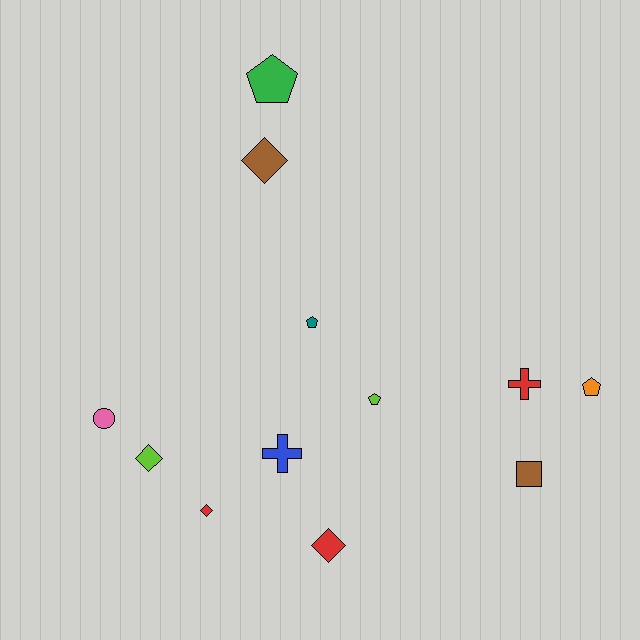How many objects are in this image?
There are 12 objects.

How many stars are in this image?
There are no stars.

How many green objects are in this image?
There is 1 green object.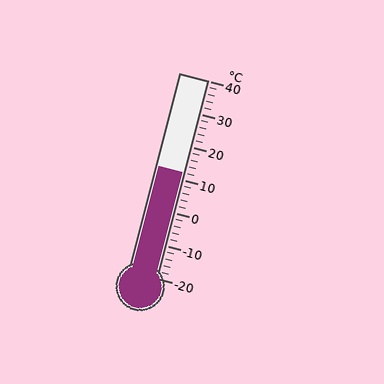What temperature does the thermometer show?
The thermometer shows approximately 12°C.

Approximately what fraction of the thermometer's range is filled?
The thermometer is filled to approximately 55% of its range.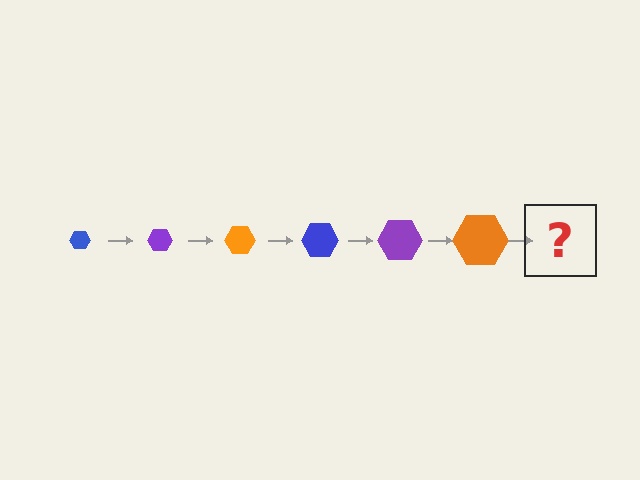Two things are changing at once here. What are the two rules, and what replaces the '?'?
The two rules are that the hexagon grows larger each step and the color cycles through blue, purple, and orange. The '?' should be a blue hexagon, larger than the previous one.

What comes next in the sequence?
The next element should be a blue hexagon, larger than the previous one.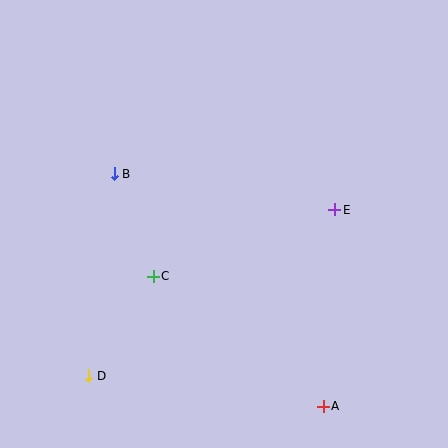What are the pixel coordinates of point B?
Point B is at (114, 174).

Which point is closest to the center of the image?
Point C at (153, 276) is closest to the center.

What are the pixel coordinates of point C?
Point C is at (153, 276).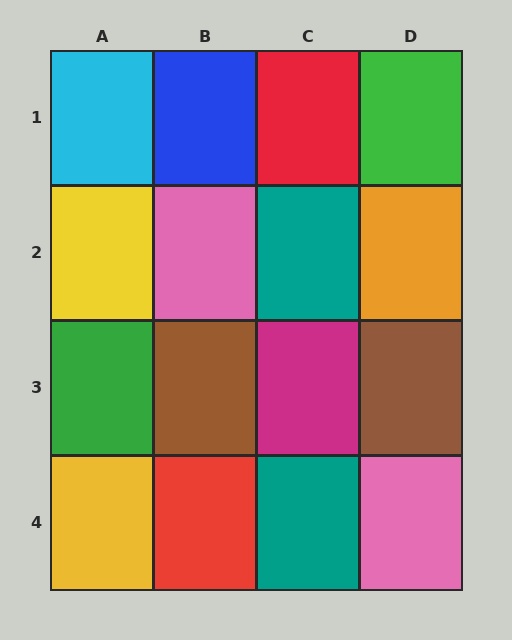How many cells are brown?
2 cells are brown.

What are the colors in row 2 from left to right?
Yellow, pink, teal, orange.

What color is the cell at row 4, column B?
Red.